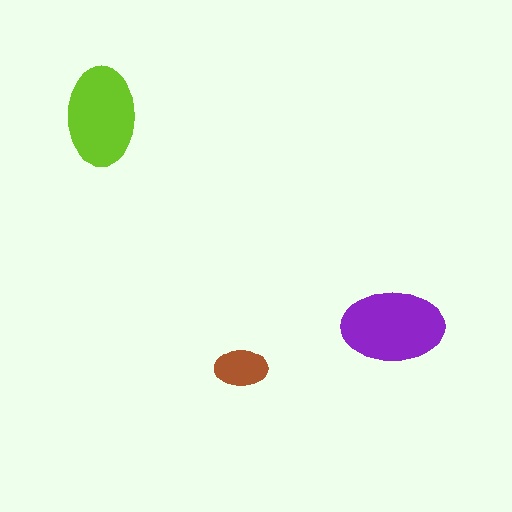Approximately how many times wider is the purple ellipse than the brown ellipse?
About 2 times wider.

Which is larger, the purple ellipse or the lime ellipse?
The purple one.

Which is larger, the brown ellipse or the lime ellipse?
The lime one.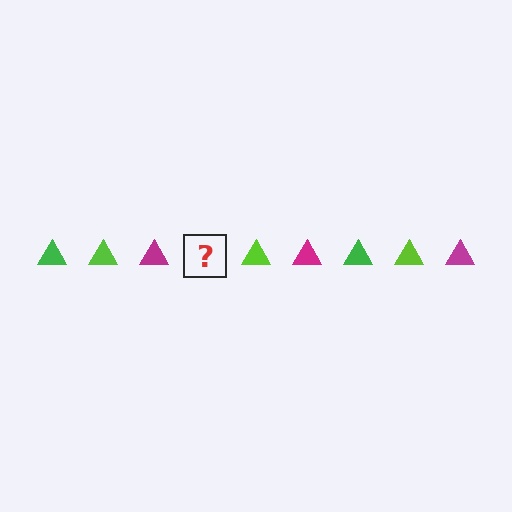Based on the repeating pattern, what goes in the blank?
The blank should be a green triangle.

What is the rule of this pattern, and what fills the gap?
The rule is that the pattern cycles through green, lime, magenta triangles. The gap should be filled with a green triangle.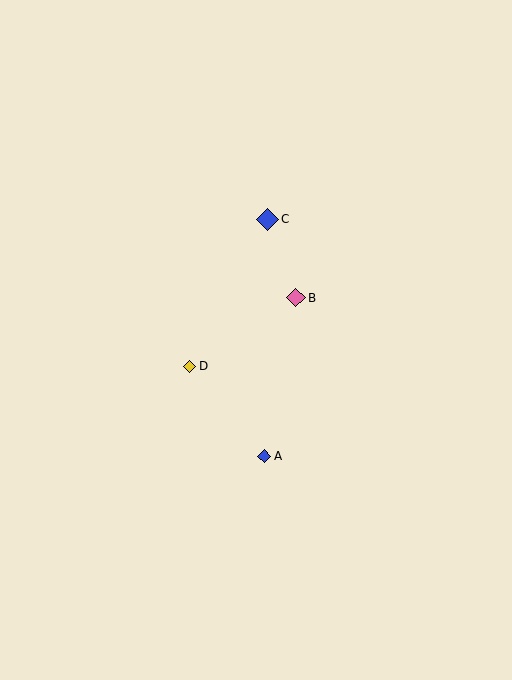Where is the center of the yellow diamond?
The center of the yellow diamond is at (190, 366).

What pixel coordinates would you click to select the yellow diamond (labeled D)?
Click at (190, 366) to select the yellow diamond D.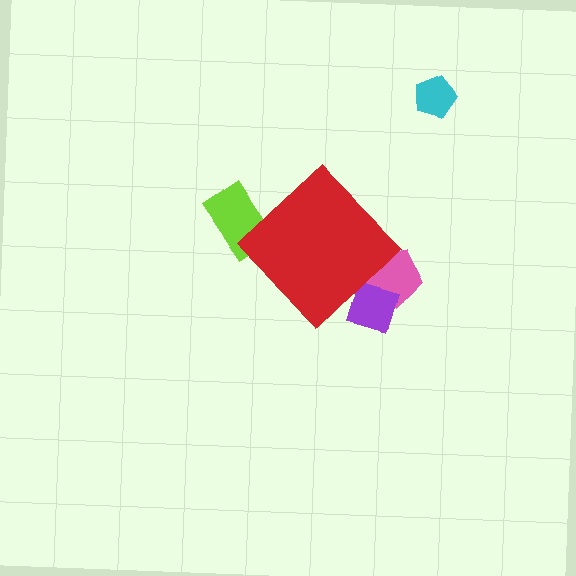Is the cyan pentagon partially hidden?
No, the cyan pentagon is fully visible.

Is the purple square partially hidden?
Yes, the purple square is partially hidden behind the red diamond.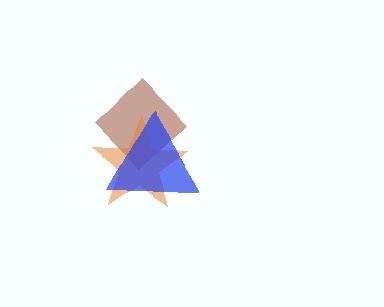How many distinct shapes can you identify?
There are 3 distinct shapes: a brown diamond, an orange star, a blue triangle.